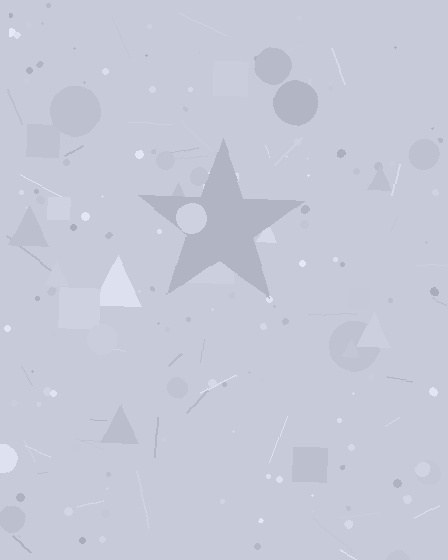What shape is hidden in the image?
A star is hidden in the image.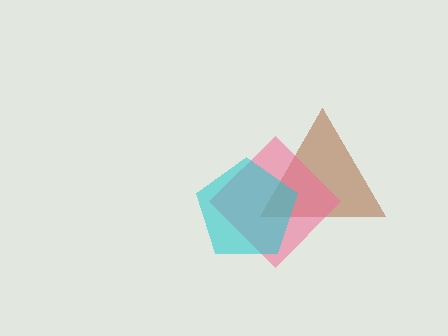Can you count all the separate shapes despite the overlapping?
Yes, there are 3 separate shapes.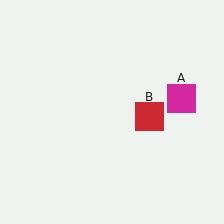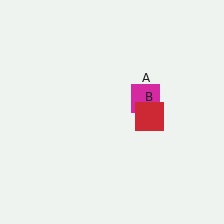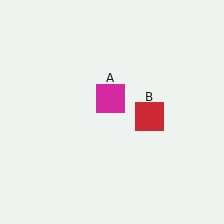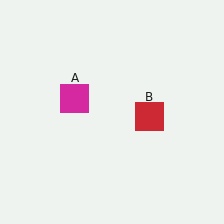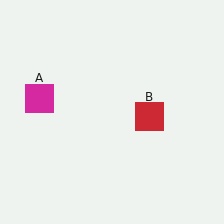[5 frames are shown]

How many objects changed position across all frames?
1 object changed position: magenta square (object A).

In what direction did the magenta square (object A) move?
The magenta square (object A) moved left.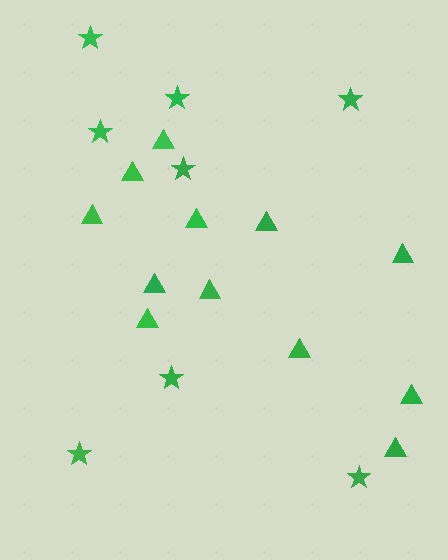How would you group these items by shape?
There are 2 groups: one group of triangles (12) and one group of stars (8).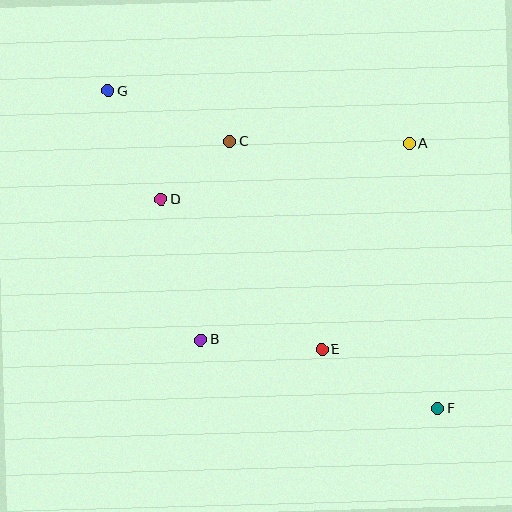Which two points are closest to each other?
Points C and D are closest to each other.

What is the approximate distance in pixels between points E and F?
The distance between E and F is approximately 130 pixels.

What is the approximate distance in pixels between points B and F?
The distance between B and F is approximately 247 pixels.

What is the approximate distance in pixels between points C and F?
The distance between C and F is approximately 339 pixels.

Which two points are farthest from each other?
Points F and G are farthest from each other.